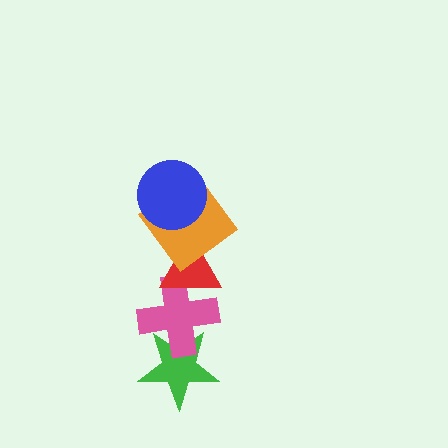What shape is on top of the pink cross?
The red triangle is on top of the pink cross.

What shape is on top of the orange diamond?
The blue circle is on top of the orange diamond.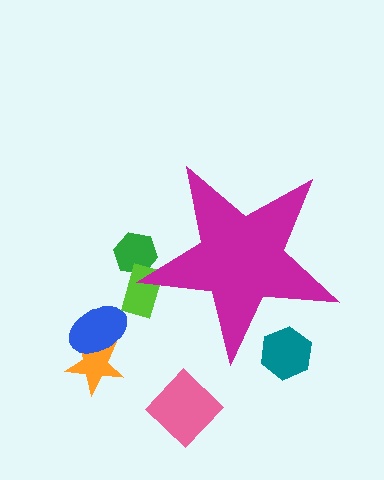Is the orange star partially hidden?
No, the orange star is fully visible.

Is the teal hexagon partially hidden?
Yes, the teal hexagon is partially hidden behind the magenta star.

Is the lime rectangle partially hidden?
Yes, the lime rectangle is partially hidden behind the magenta star.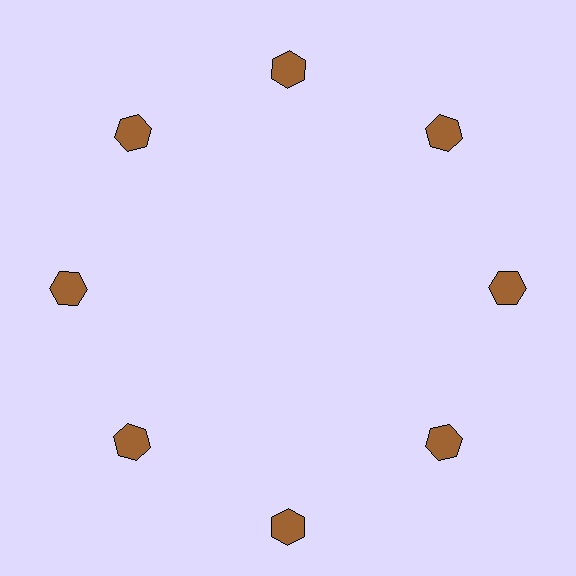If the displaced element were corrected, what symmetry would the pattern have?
It would have 8-fold rotational symmetry — the pattern would map onto itself every 45 degrees.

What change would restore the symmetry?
The symmetry would be restored by moving it inward, back onto the ring so that all 8 hexagons sit at equal angles and equal distance from the center.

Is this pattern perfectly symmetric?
No. The 8 brown hexagons are arranged in a ring, but one element near the 6 o'clock position is pushed outward from the center, breaking the 8-fold rotational symmetry.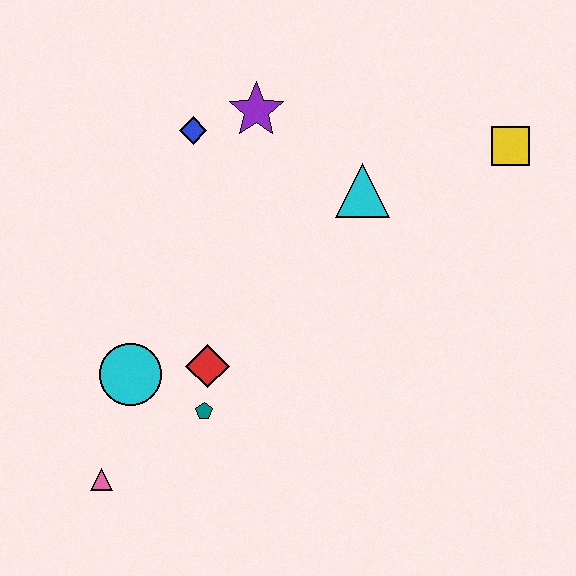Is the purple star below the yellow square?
No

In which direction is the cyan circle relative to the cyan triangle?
The cyan circle is to the left of the cyan triangle.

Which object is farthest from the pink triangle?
The yellow square is farthest from the pink triangle.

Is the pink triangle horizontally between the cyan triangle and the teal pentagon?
No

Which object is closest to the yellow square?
The cyan triangle is closest to the yellow square.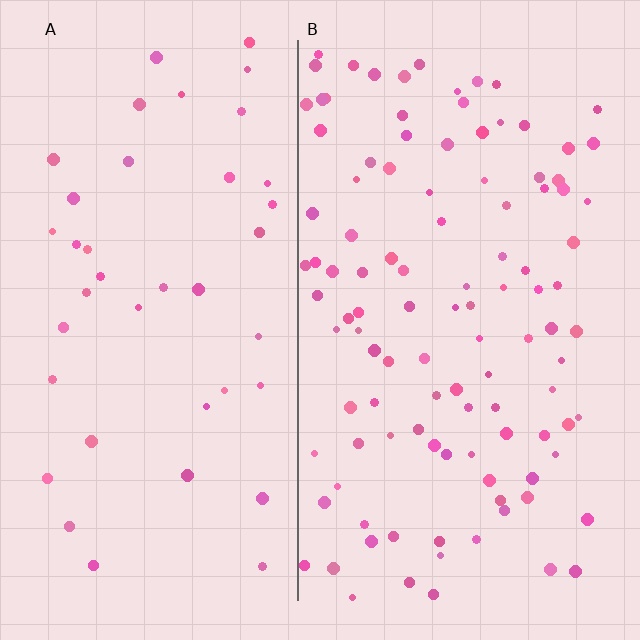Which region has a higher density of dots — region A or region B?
B (the right).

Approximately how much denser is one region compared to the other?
Approximately 2.7× — region B over region A.